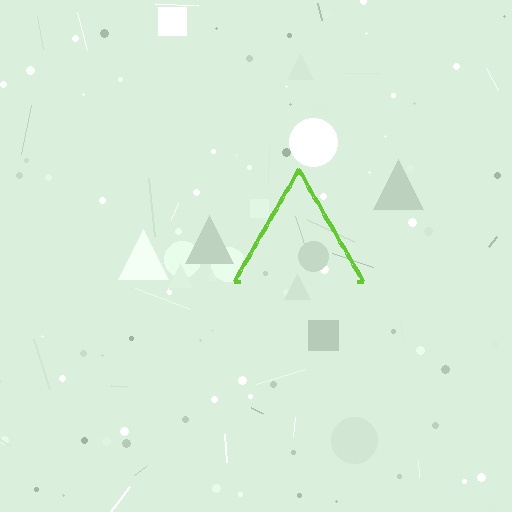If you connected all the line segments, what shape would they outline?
They would outline a triangle.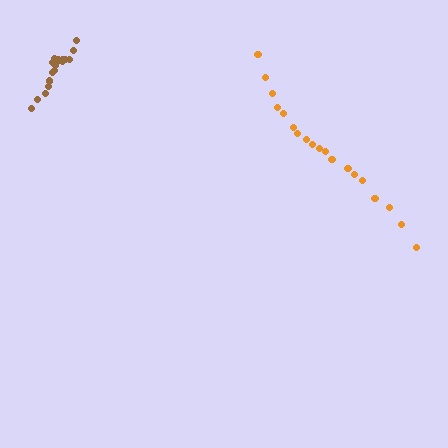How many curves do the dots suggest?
There are 2 distinct paths.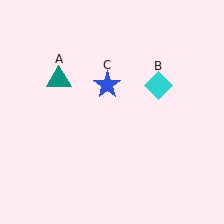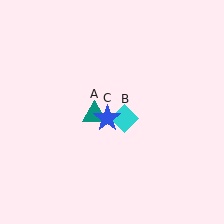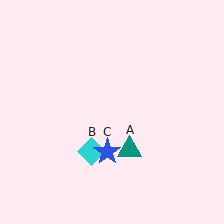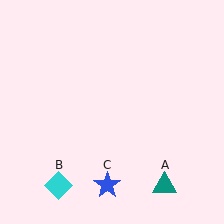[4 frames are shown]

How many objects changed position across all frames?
3 objects changed position: teal triangle (object A), cyan diamond (object B), blue star (object C).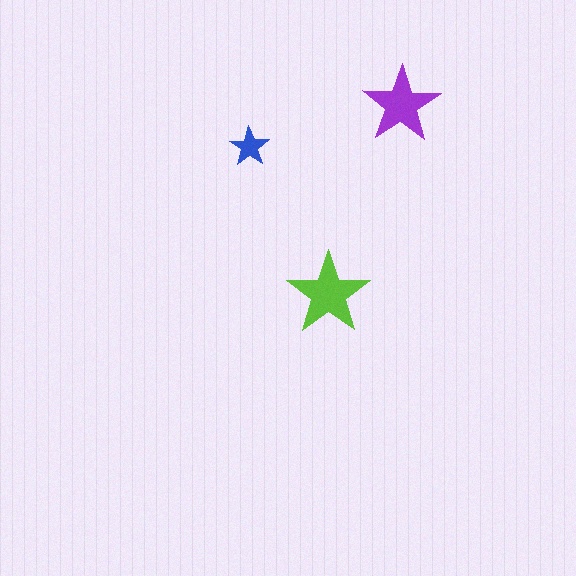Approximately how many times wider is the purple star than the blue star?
About 2 times wider.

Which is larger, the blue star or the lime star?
The lime one.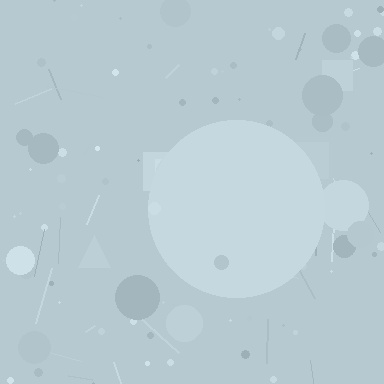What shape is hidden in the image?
A circle is hidden in the image.